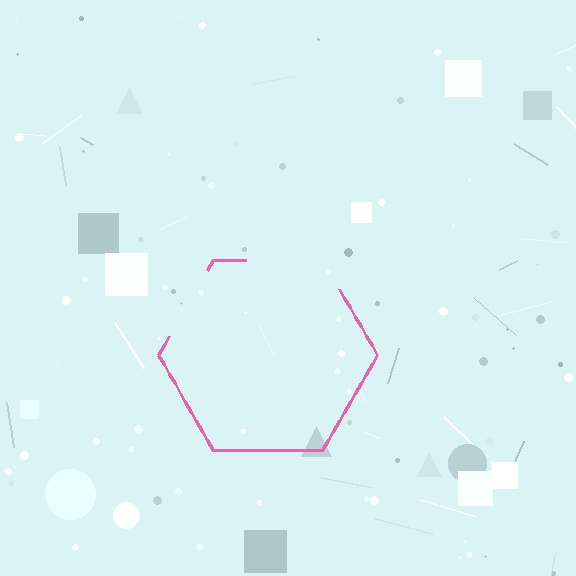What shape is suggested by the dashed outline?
The dashed outline suggests a hexagon.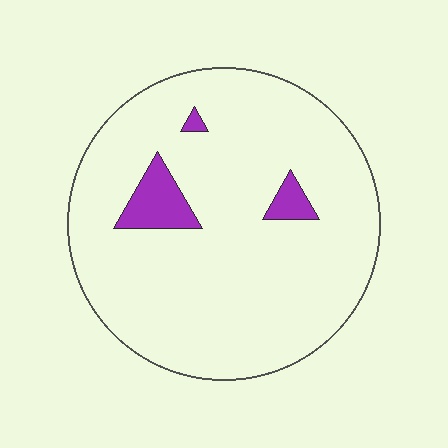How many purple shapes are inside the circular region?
3.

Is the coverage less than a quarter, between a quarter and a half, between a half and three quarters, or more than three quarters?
Less than a quarter.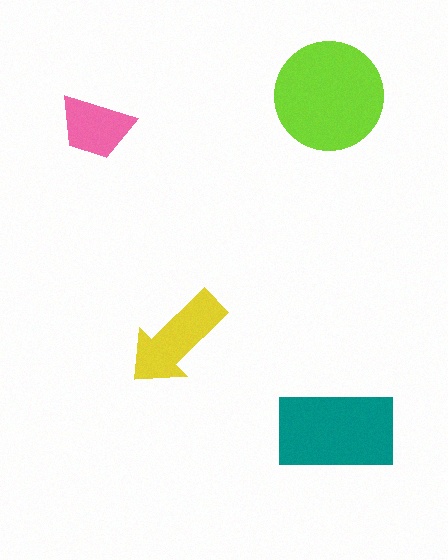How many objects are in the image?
There are 4 objects in the image.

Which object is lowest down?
The teal rectangle is bottommost.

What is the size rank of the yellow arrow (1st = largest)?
3rd.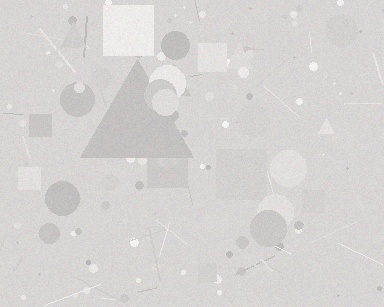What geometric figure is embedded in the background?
A triangle is embedded in the background.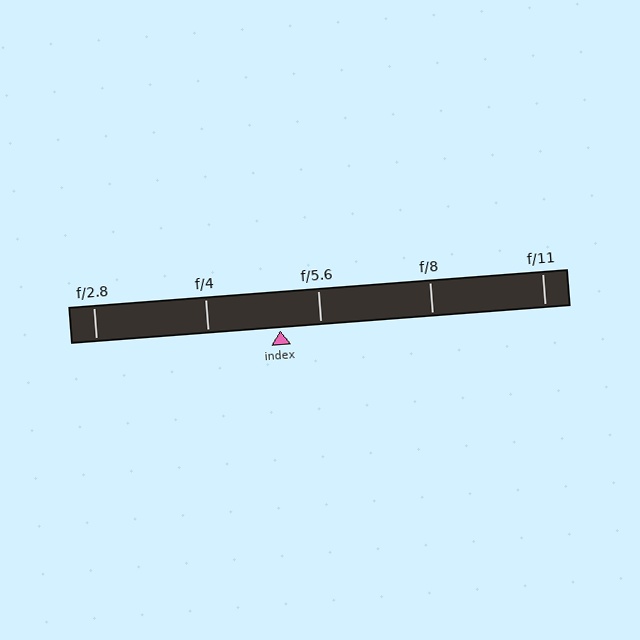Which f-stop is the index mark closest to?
The index mark is closest to f/5.6.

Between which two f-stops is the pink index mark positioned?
The index mark is between f/4 and f/5.6.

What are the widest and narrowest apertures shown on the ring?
The widest aperture shown is f/2.8 and the narrowest is f/11.